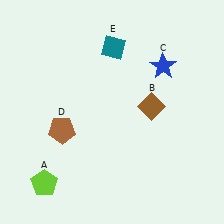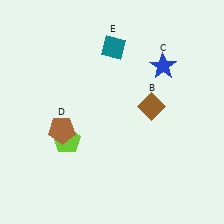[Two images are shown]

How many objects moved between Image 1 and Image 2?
1 object moved between the two images.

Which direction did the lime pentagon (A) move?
The lime pentagon (A) moved up.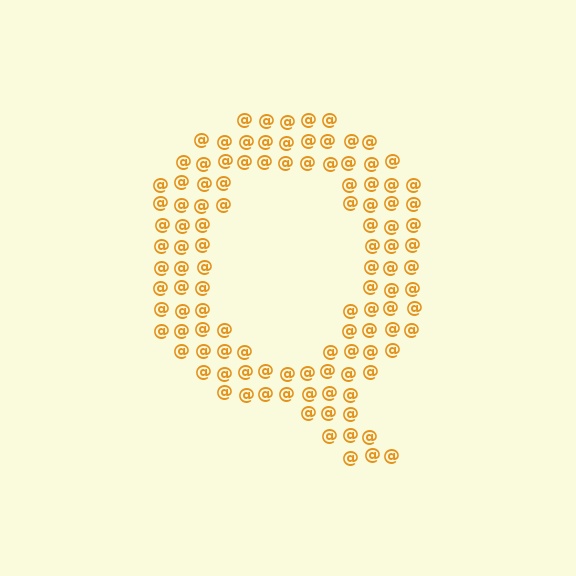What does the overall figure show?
The overall figure shows the letter Q.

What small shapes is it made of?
It is made of small at signs.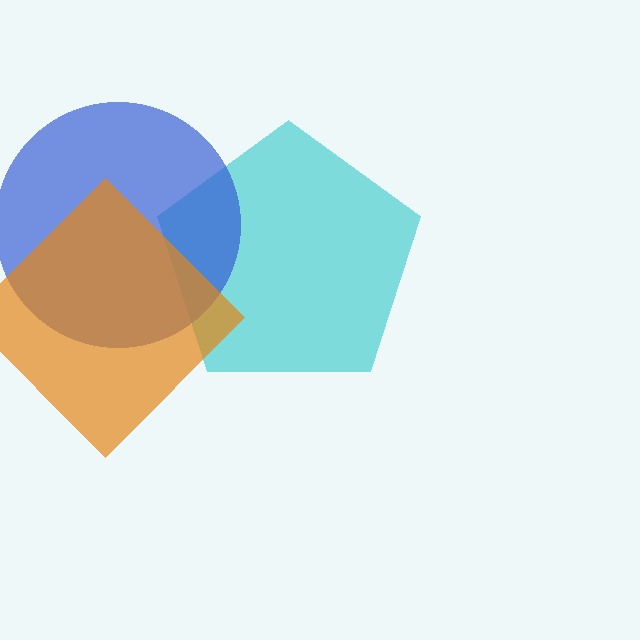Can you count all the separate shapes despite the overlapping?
Yes, there are 3 separate shapes.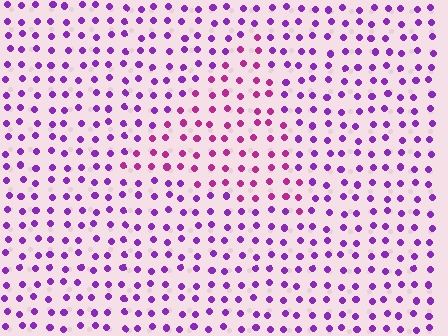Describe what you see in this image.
The image is filled with small purple elements in a uniform arrangement. A triangle-shaped region is visible where the elements are tinted to a slightly different hue, forming a subtle color boundary.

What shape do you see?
I see a triangle.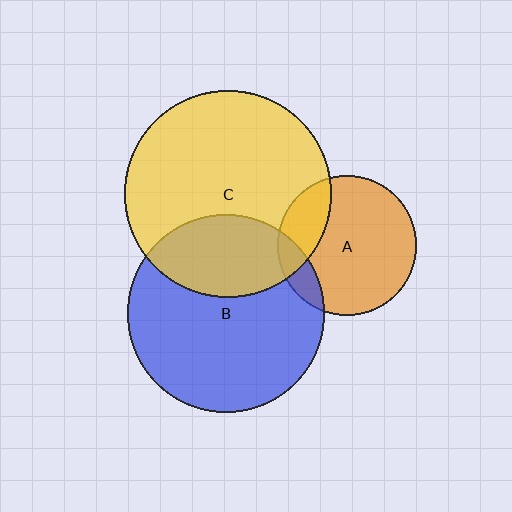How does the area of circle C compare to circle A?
Approximately 2.2 times.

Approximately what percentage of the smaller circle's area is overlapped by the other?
Approximately 20%.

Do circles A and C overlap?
Yes.